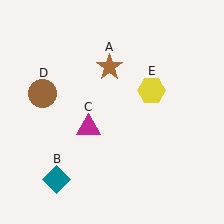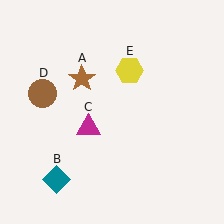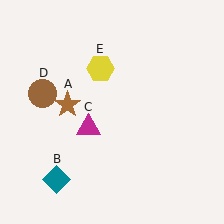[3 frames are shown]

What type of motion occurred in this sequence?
The brown star (object A), yellow hexagon (object E) rotated counterclockwise around the center of the scene.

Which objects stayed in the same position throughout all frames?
Teal diamond (object B) and magenta triangle (object C) and brown circle (object D) remained stationary.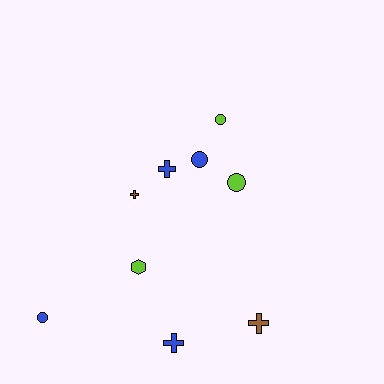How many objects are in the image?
There are 9 objects.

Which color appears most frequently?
Blue, with 4 objects.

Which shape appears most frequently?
Circle, with 4 objects.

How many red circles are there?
There are no red circles.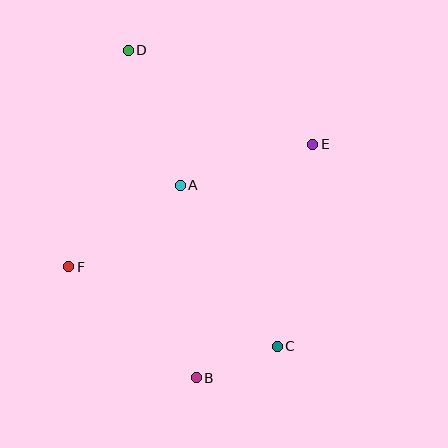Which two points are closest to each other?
Points B and C are closest to each other.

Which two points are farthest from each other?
Points B and D are farthest from each other.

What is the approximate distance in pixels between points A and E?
The distance between A and E is approximately 139 pixels.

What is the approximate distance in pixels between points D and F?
The distance between D and F is approximately 225 pixels.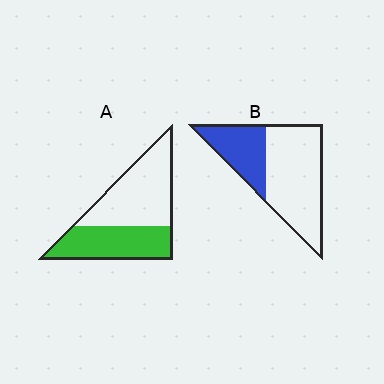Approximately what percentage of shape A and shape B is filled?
A is approximately 45% and B is approximately 35%.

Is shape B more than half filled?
No.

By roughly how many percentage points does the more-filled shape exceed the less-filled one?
By roughly 10 percentage points (A over B).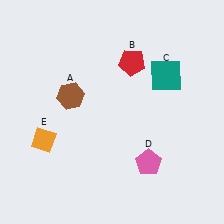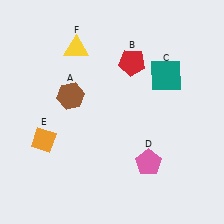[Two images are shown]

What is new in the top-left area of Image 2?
A yellow triangle (F) was added in the top-left area of Image 2.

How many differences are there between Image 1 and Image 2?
There is 1 difference between the two images.